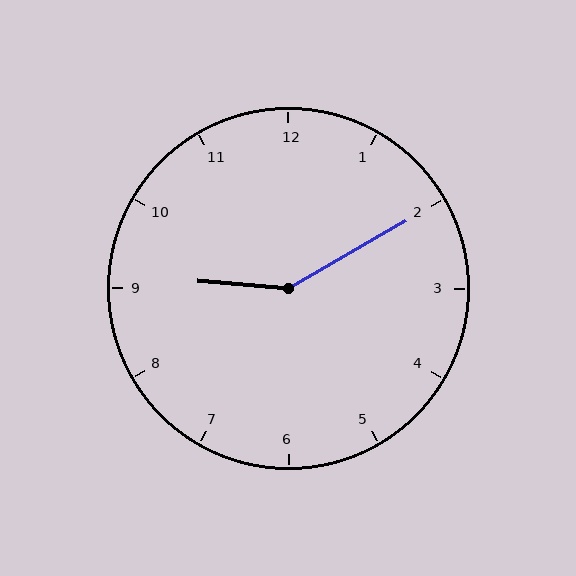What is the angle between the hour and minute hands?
Approximately 145 degrees.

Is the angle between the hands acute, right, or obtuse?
It is obtuse.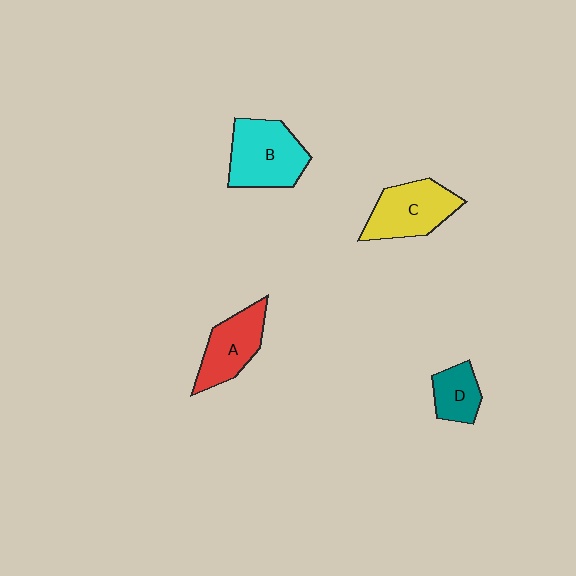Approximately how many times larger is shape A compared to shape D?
Approximately 1.5 times.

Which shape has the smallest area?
Shape D (teal).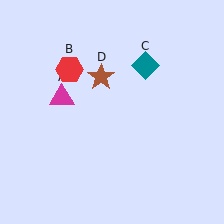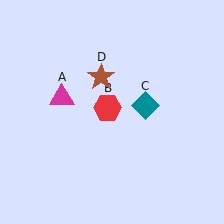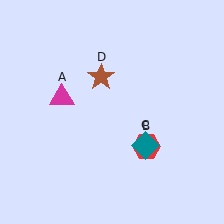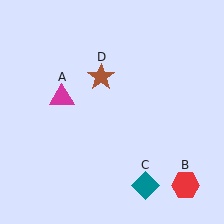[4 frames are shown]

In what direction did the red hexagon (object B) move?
The red hexagon (object B) moved down and to the right.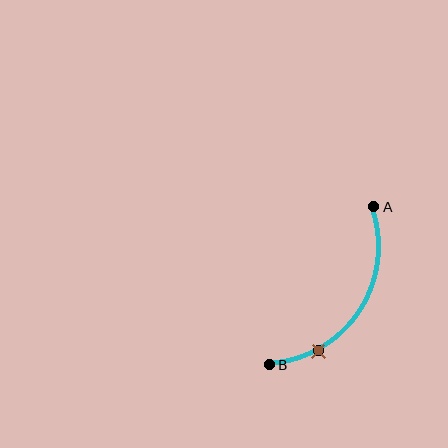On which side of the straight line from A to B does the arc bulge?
The arc bulges to the right of the straight line connecting A and B.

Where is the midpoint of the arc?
The arc midpoint is the point on the curve farthest from the straight line joining A and B. It sits to the right of that line.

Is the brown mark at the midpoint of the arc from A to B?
No. The brown mark lies on the arc but is closer to endpoint B. The arc midpoint would be at the point on the curve equidistant along the arc from both A and B.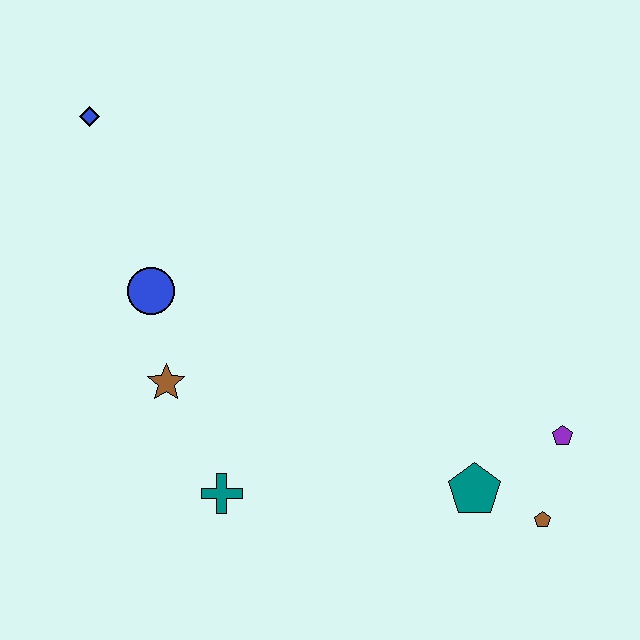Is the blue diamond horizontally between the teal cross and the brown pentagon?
No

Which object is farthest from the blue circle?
The brown pentagon is farthest from the blue circle.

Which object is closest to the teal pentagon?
The brown pentagon is closest to the teal pentagon.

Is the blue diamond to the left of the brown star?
Yes